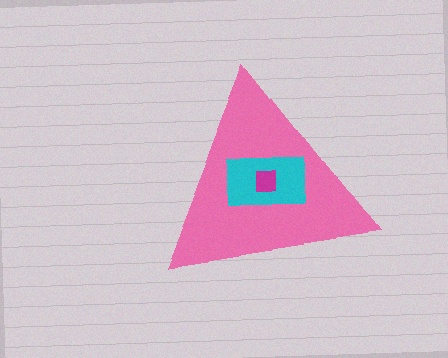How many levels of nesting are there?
3.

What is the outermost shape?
The pink triangle.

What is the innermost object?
The magenta square.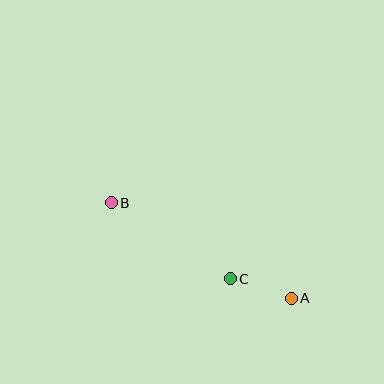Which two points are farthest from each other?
Points A and B are farthest from each other.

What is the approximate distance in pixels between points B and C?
The distance between B and C is approximately 141 pixels.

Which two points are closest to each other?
Points A and C are closest to each other.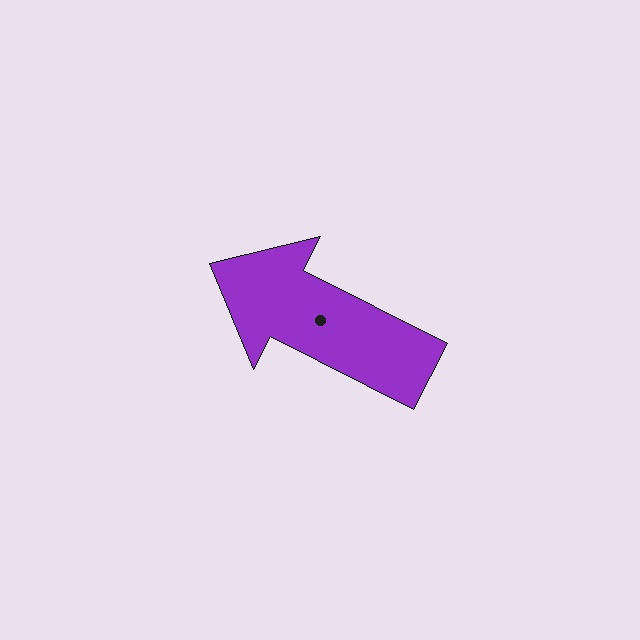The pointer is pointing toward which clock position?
Roughly 10 o'clock.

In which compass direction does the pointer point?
Northwest.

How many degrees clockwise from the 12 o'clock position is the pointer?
Approximately 297 degrees.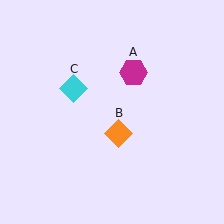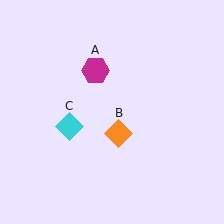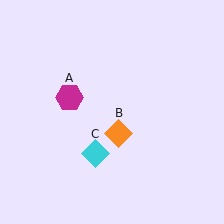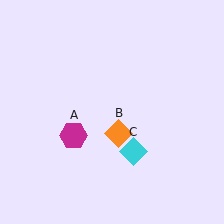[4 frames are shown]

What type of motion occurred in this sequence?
The magenta hexagon (object A), cyan diamond (object C) rotated counterclockwise around the center of the scene.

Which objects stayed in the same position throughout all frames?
Orange diamond (object B) remained stationary.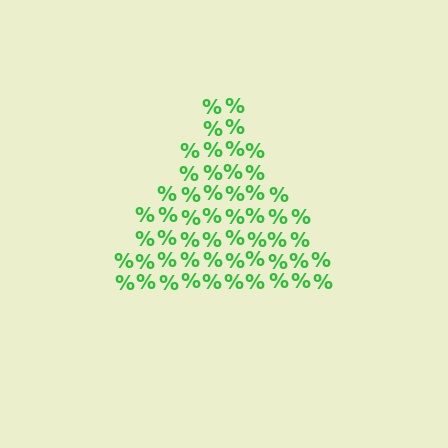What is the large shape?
The large shape is a triangle.